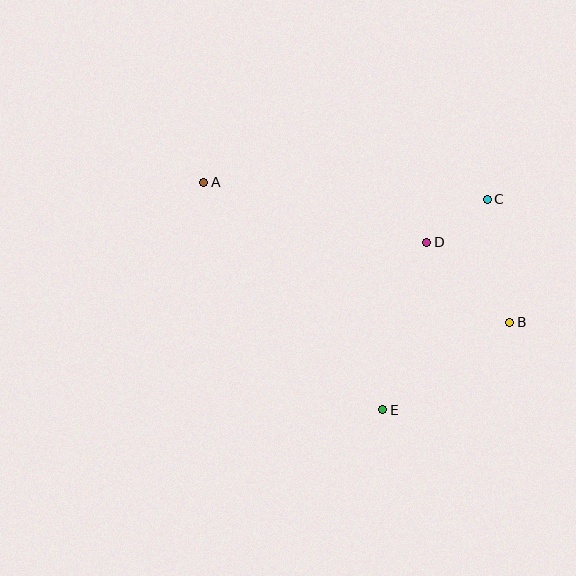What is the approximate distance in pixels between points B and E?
The distance between B and E is approximately 154 pixels.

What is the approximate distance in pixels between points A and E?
The distance between A and E is approximately 289 pixels.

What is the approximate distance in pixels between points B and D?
The distance between B and D is approximately 115 pixels.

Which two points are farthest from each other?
Points A and B are farthest from each other.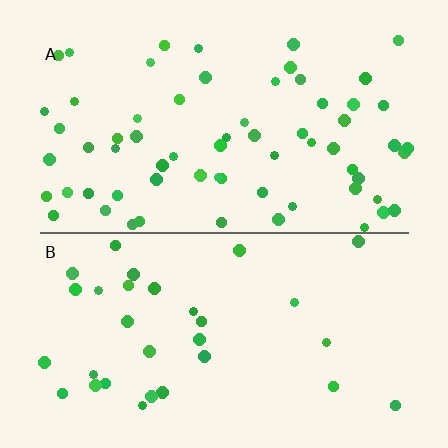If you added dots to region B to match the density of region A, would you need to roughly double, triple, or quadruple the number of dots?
Approximately double.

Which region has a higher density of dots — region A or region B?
A (the top).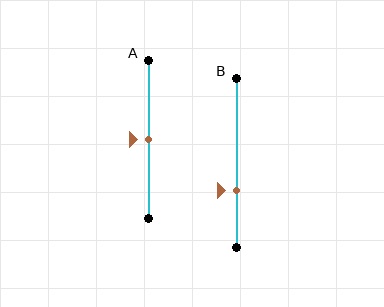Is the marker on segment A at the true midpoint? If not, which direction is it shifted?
Yes, the marker on segment A is at the true midpoint.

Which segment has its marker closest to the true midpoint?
Segment A has its marker closest to the true midpoint.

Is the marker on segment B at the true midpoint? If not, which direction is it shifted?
No, the marker on segment B is shifted downward by about 16% of the segment length.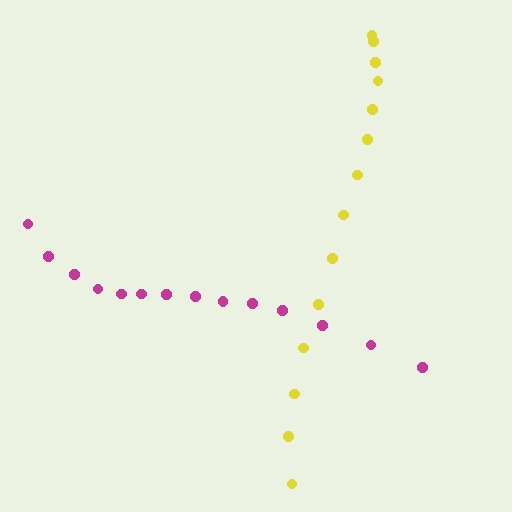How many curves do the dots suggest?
There are 2 distinct paths.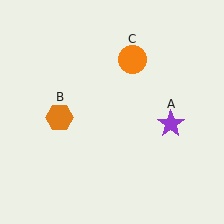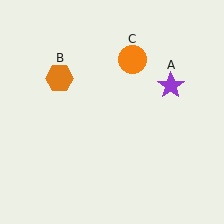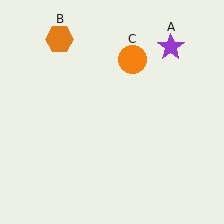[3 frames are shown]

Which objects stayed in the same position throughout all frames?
Orange circle (object C) remained stationary.